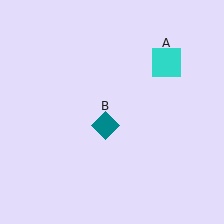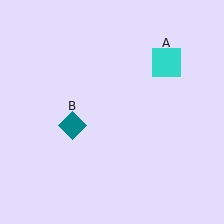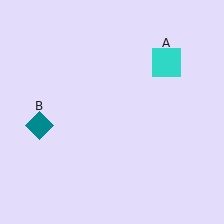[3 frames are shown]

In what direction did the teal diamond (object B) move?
The teal diamond (object B) moved left.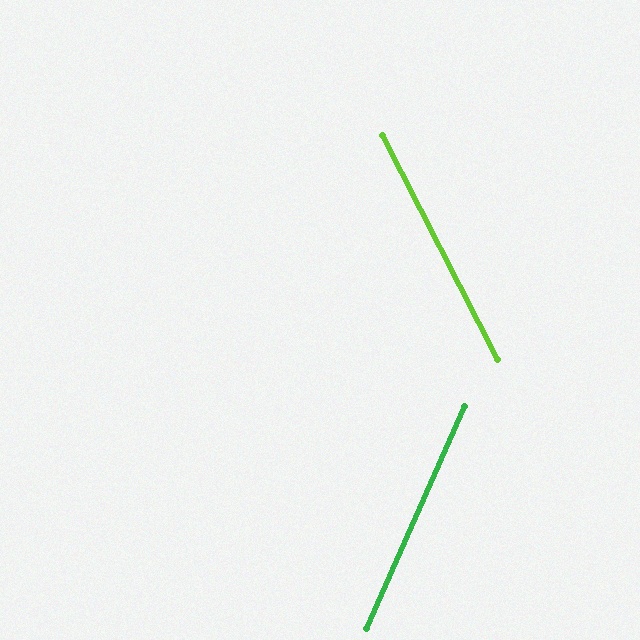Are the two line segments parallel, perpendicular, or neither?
Neither parallel nor perpendicular — they differ by about 51°.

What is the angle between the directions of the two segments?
Approximately 51 degrees.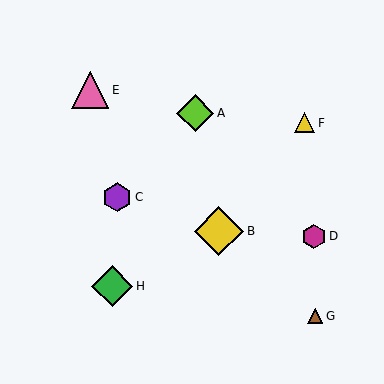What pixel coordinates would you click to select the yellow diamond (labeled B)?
Click at (219, 231) to select the yellow diamond B.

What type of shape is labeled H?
Shape H is a green diamond.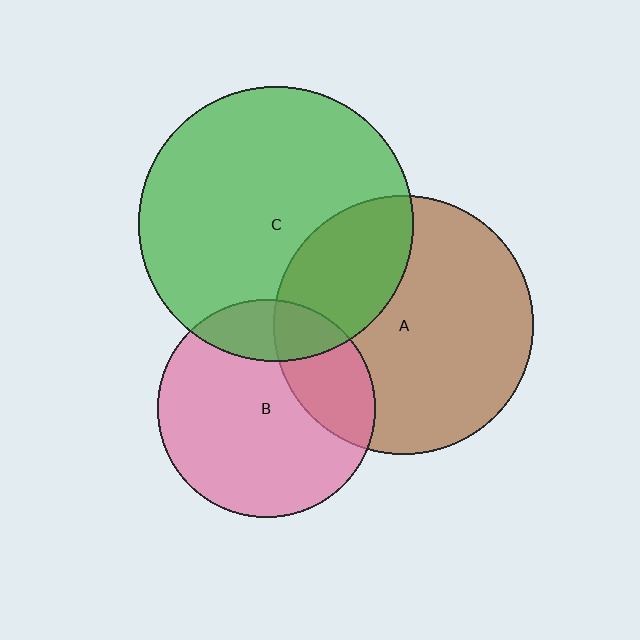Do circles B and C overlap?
Yes.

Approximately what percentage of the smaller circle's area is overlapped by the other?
Approximately 20%.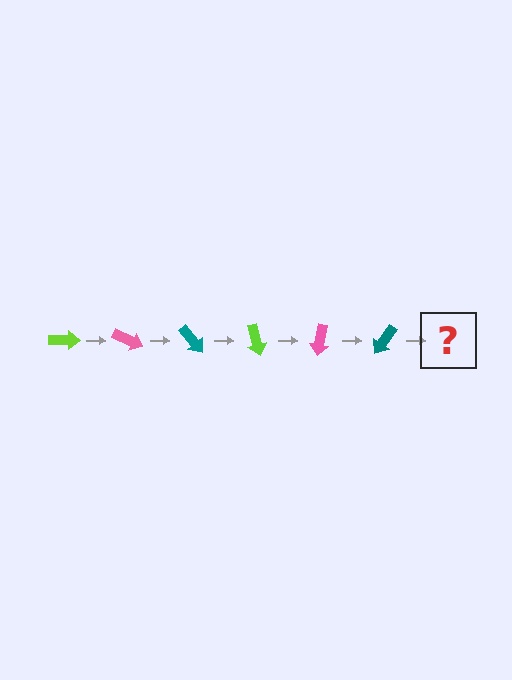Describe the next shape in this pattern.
It should be a lime arrow, rotated 150 degrees from the start.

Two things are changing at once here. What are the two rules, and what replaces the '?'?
The two rules are that it rotates 25 degrees each step and the color cycles through lime, pink, and teal. The '?' should be a lime arrow, rotated 150 degrees from the start.